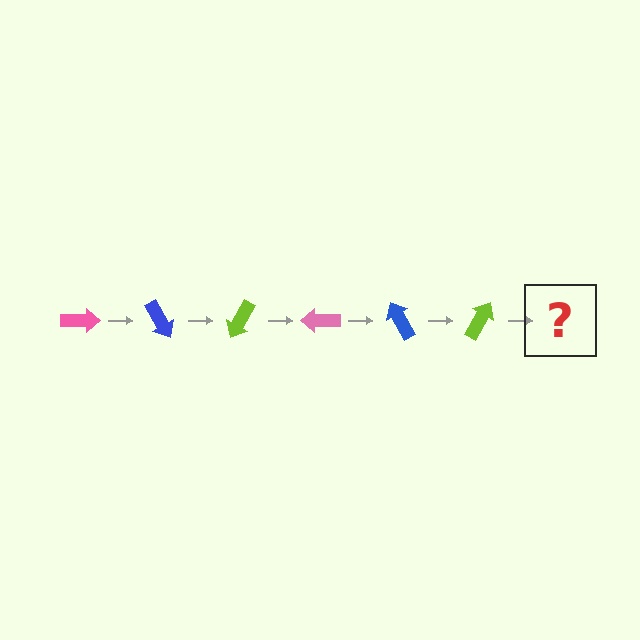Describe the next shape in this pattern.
It should be a pink arrow, rotated 360 degrees from the start.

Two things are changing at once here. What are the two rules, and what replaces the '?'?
The two rules are that it rotates 60 degrees each step and the color cycles through pink, blue, and lime. The '?' should be a pink arrow, rotated 360 degrees from the start.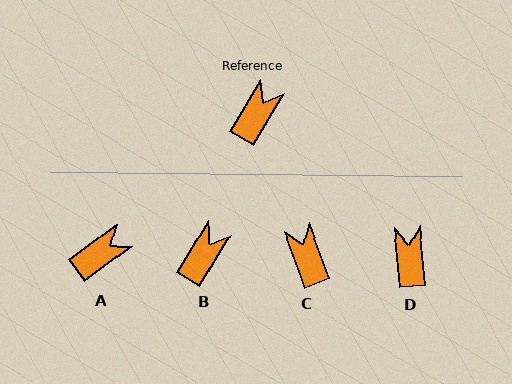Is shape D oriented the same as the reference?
No, it is off by about 37 degrees.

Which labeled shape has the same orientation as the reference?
B.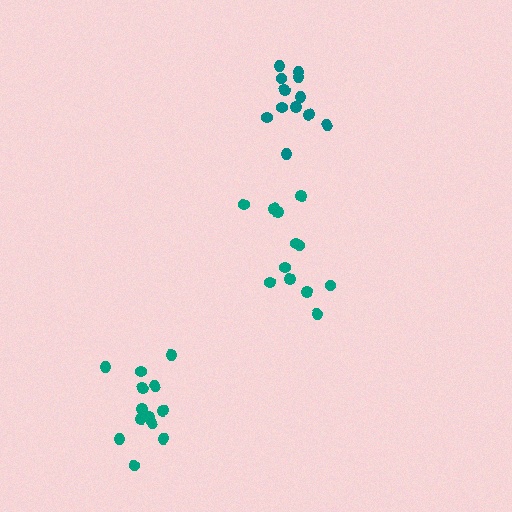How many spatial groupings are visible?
There are 3 spatial groupings.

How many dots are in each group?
Group 1: 13 dots, Group 2: 12 dots, Group 3: 12 dots (37 total).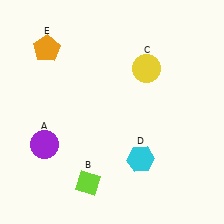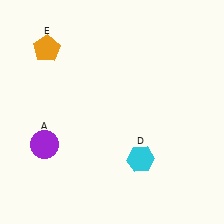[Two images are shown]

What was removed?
The yellow circle (C), the lime diamond (B) were removed in Image 2.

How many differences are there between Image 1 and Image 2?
There are 2 differences between the two images.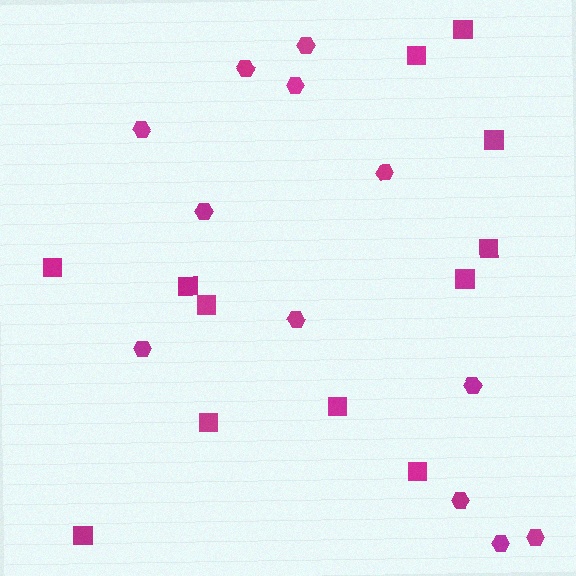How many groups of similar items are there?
There are 2 groups: one group of hexagons (12) and one group of squares (12).